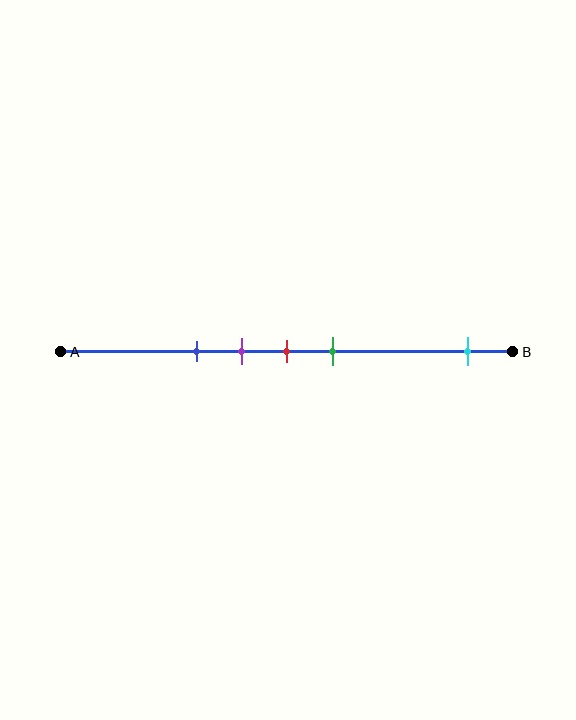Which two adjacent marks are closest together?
The purple and red marks are the closest adjacent pair.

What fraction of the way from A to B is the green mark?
The green mark is approximately 60% (0.6) of the way from A to B.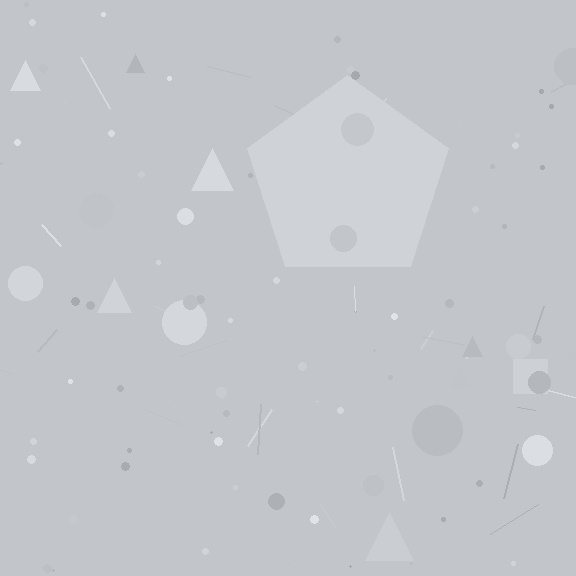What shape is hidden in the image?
A pentagon is hidden in the image.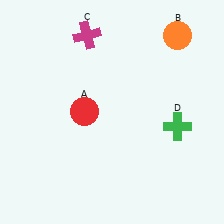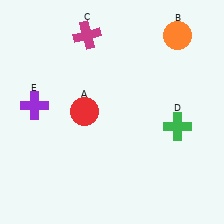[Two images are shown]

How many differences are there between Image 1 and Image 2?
There is 1 difference between the two images.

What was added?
A purple cross (E) was added in Image 2.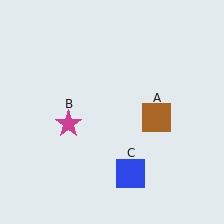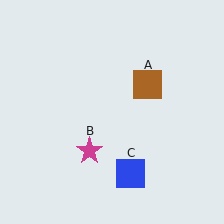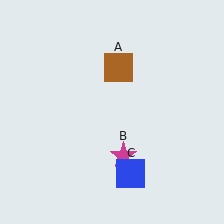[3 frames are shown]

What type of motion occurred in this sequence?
The brown square (object A), magenta star (object B) rotated counterclockwise around the center of the scene.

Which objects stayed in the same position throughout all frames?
Blue square (object C) remained stationary.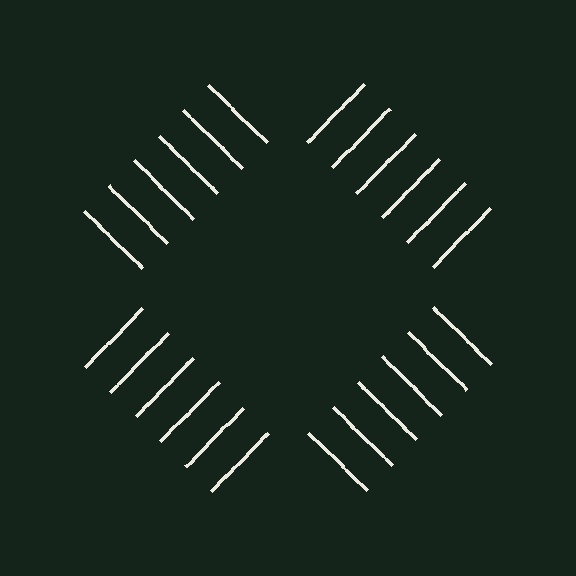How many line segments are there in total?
24 — 6 along each of the 4 edges.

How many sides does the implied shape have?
4 sides — the line-ends trace a square.